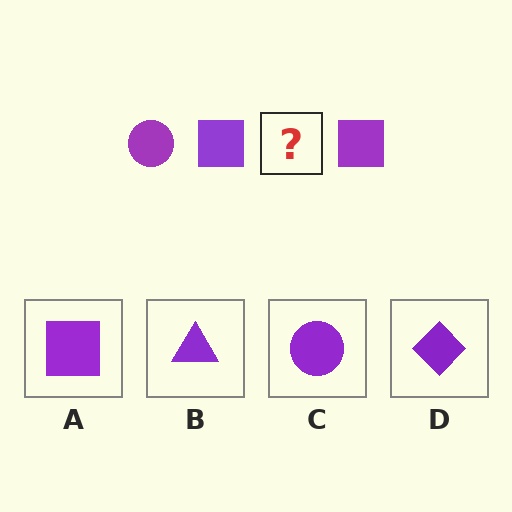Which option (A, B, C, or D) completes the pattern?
C.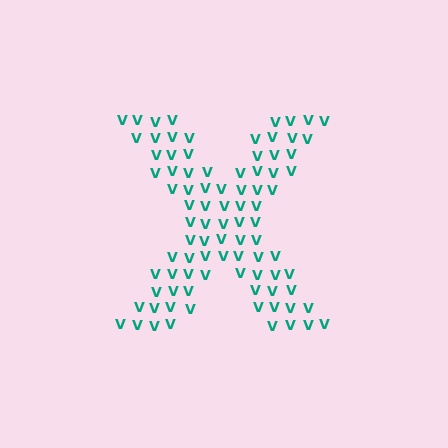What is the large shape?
The large shape is the letter X.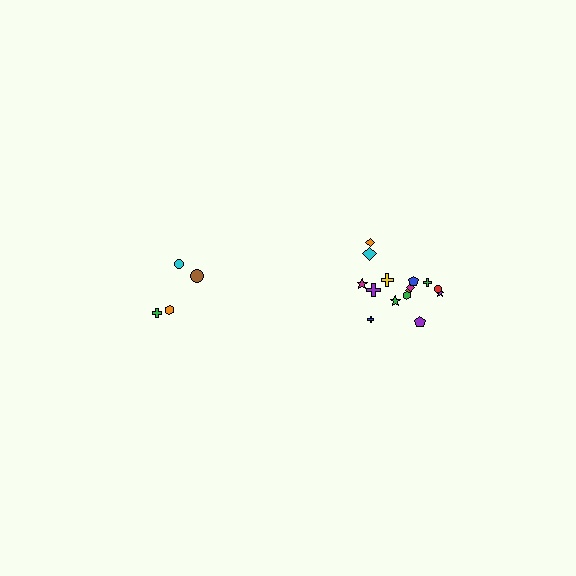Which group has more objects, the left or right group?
The right group.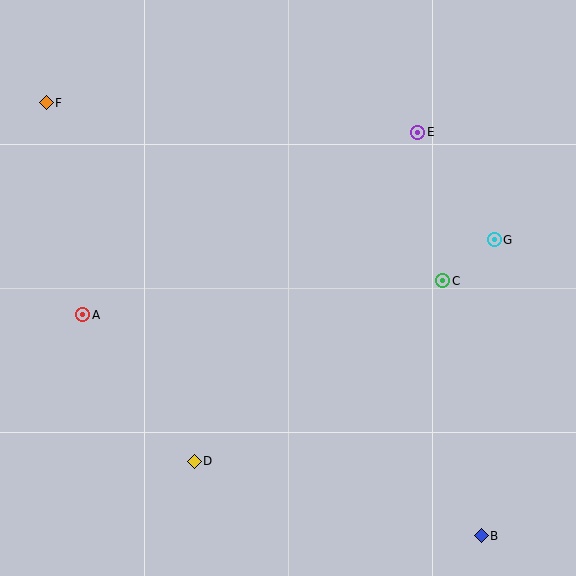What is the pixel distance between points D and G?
The distance between D and G is 373 pixels.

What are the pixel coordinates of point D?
Point D is at (194, 461).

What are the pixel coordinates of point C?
Point C is at (443, 281).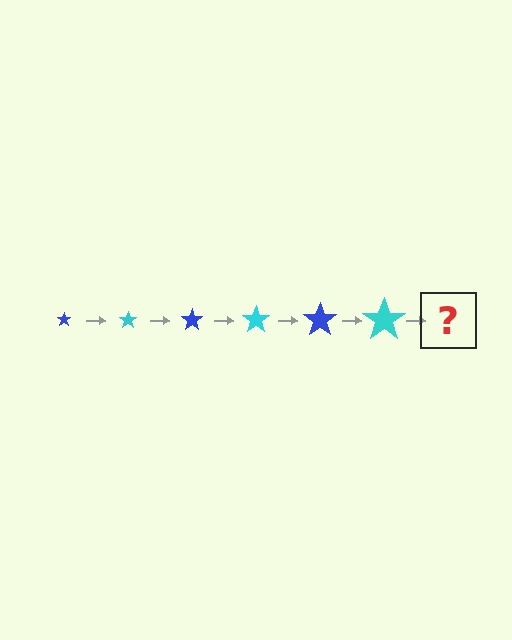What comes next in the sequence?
The next element should be a blue star, larger than the previous one.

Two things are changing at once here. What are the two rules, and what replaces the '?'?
The two rules are that the star grows larger each step and the color cycles through blue and cyan. The '?' should be a blue star, larger than the previous one.